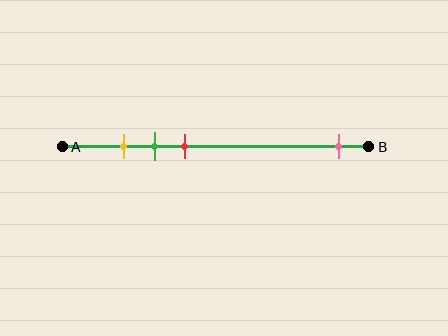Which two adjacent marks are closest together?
The yellow and green marks are the closest adjacent pair.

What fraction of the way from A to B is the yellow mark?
The yellow mark is approximately 20% (0.2) of the way from A to B.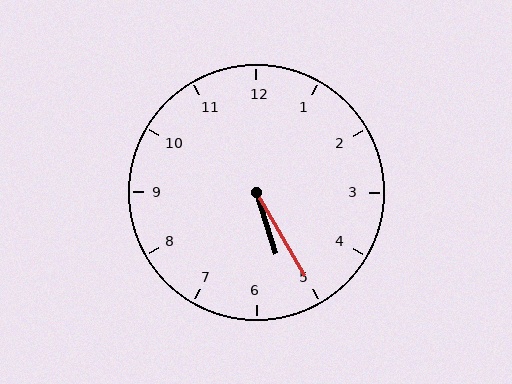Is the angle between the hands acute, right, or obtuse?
It is acute.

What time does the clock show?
5:25.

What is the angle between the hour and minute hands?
Approximately 12 degrees.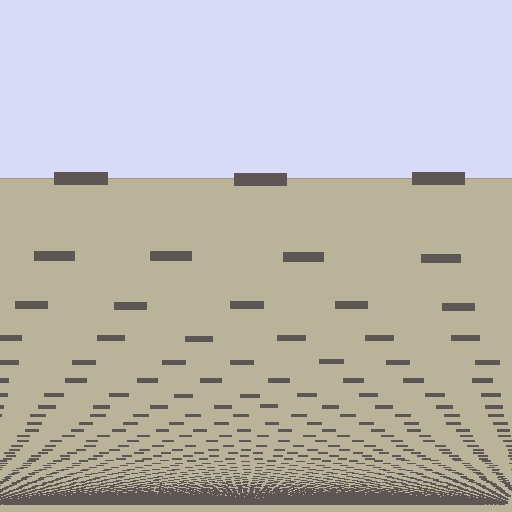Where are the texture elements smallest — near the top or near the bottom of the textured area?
Near the bottom.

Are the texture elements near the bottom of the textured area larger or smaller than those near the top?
Smaller. The gradient is inverted — elements near the bottom are smaller and denser.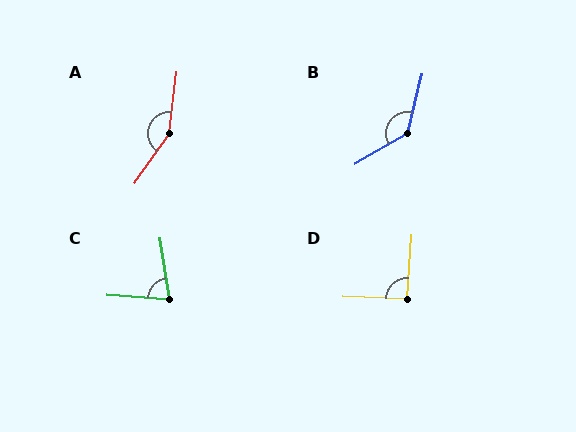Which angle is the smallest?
C, at approximately 77 degrees.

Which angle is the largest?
A, at approximately 152 degrees.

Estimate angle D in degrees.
Approximately 91 degrees.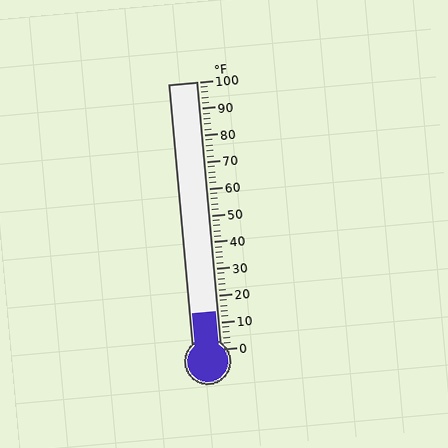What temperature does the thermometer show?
The thermometer shows approximately 14°F.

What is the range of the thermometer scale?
The thermometer scale ranges from 0°F to 100°F.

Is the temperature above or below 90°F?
The temperature is below 90°F.